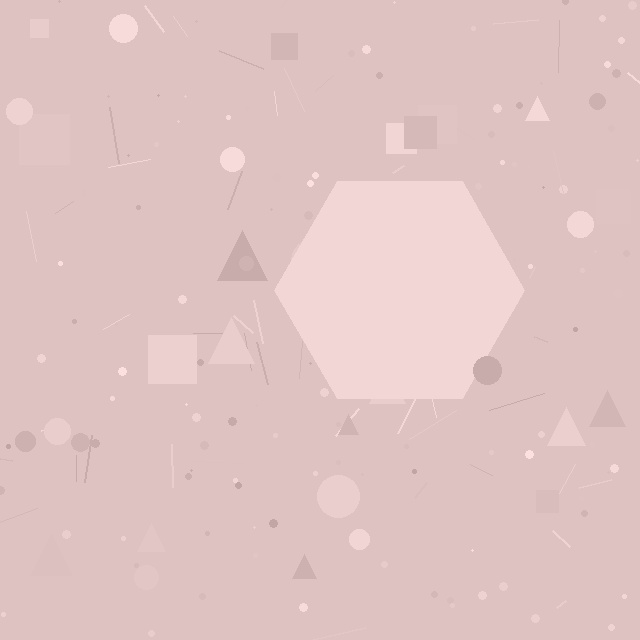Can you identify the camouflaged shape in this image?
The camouflaged shape is a hexagon.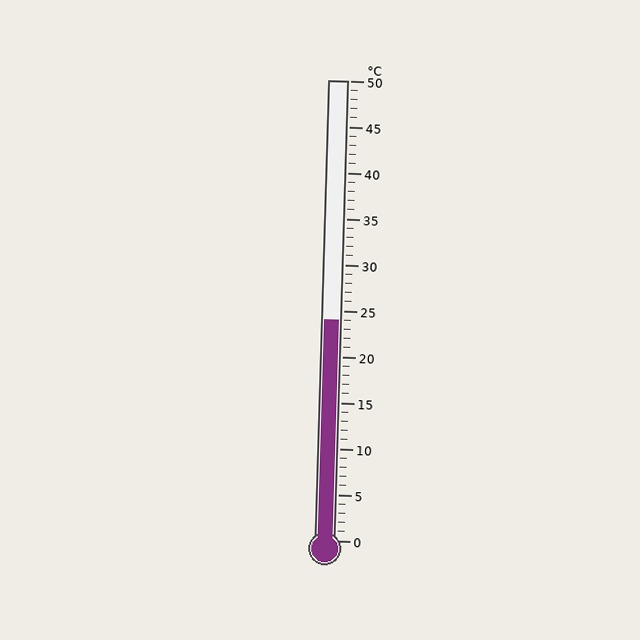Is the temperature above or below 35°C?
The temperature is below 35°C.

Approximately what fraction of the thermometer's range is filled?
The thermometer is filled to approximately 50% of its range.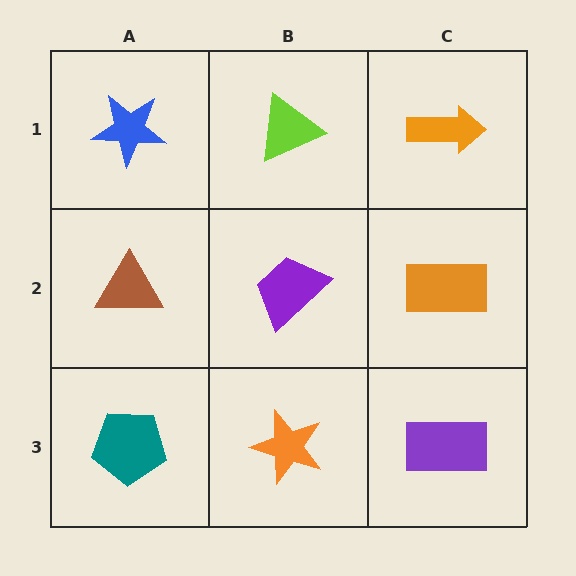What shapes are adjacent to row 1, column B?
A purple trapezoid (row 2, column B), a blue star (row 1, column A), an orange arrow (row 1, column C).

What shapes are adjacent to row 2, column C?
An orange arrow (row 1, column C), a purple rectangle (row 3, column C), a purple trapezoid (row 2, column B).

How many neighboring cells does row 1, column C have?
2.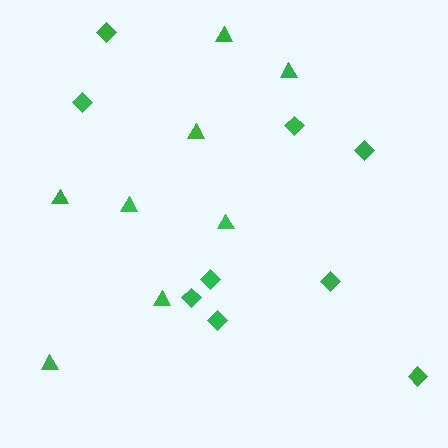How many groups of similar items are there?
There are 2 groups: one group of triangles (8) and one group of diamonds (9).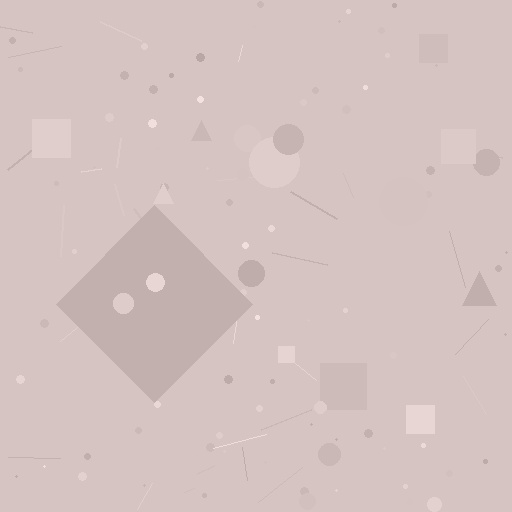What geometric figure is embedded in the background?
A diamond is embedded in the background.